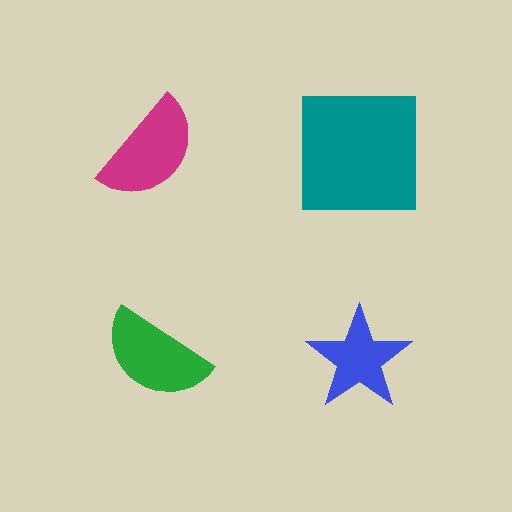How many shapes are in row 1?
2 shapes.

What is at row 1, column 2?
A teal square.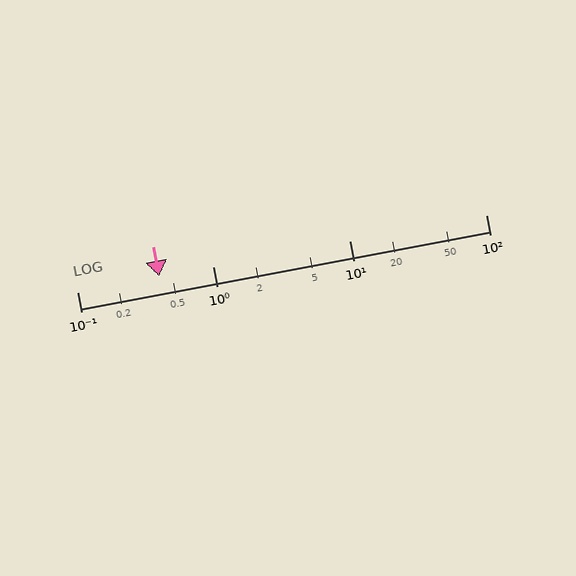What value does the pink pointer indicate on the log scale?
The pointer indicates approximately 0.4.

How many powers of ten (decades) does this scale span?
The scale spans 3 decades, from 0.1 to 100.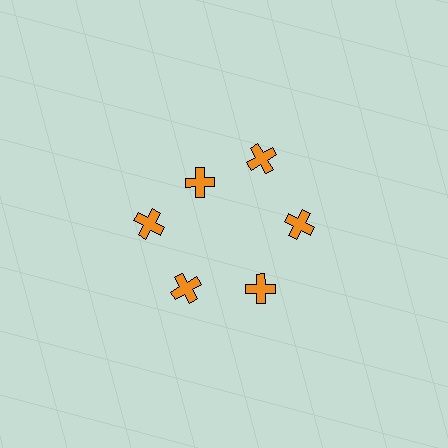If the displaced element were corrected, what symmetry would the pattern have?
It would have 6-fold rotational symmetry — the pattern would map onto itself every 60 degrees.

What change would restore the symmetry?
The symmetry would be restored by moving it outward, back onto the ring so that all 6 crosses sit at equal angles and equal distance from the center.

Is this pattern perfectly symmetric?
No. The 6 orange crosses are arranged in a ring, but one element near the 11 o'clock position is pulled inward toward the center, breaking the 6-fold rotational symmetry.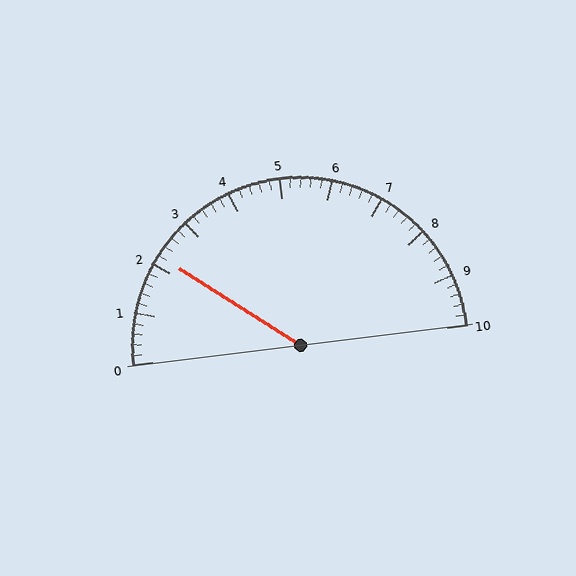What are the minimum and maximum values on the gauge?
The gauge ranges from 0 to 10.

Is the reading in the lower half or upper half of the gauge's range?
The reading is in the lower half of the range (0 to 10).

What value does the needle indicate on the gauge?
The needle indicates approximately 2.2.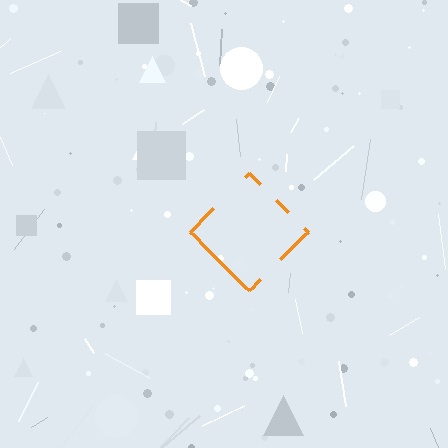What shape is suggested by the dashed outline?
The dashed outline suggests a diamond.